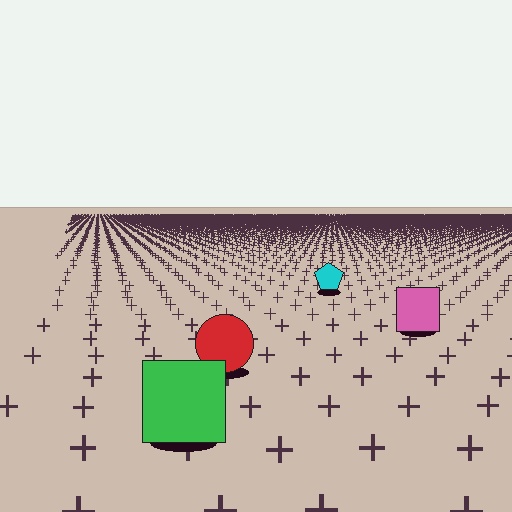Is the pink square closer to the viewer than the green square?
No. The green square is closer — you can tell from the texture gradient: the ground texture is coarser near it.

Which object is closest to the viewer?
The green square is closest. The texture marks near it are larger and more spread out.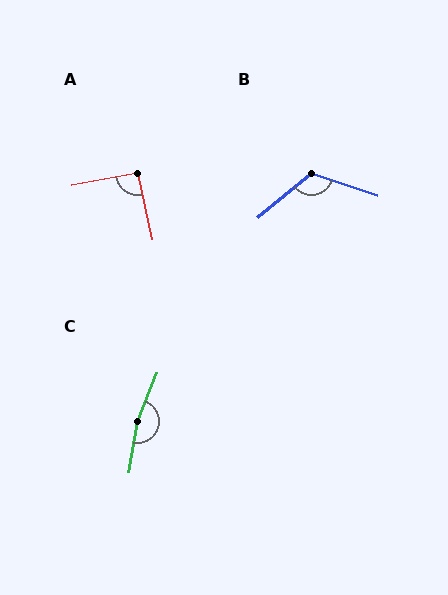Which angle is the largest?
C, at approximately 167 degrees.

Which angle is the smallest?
A, at approximately 92 degrees.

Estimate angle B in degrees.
Approximately 122 degrees.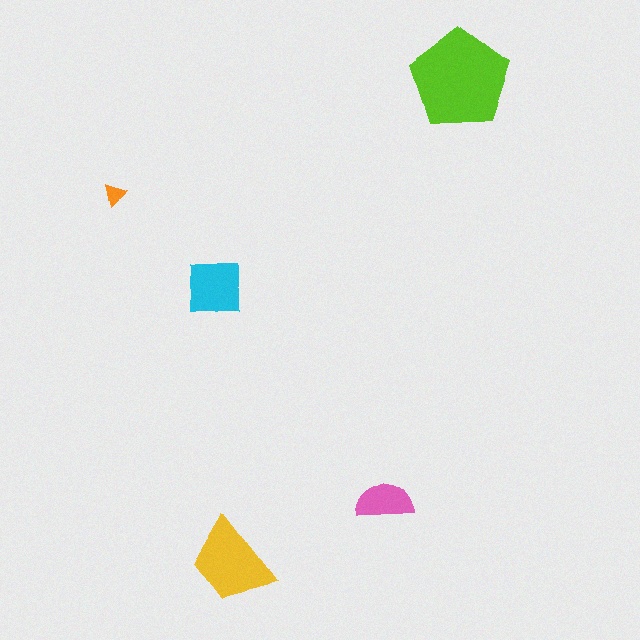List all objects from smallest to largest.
The orange triangle, the pink semicircle, the cyan square, the yellow trapezoid, the lime pentagon.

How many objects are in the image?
There are 5 objects in the image.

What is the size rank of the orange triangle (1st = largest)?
5th.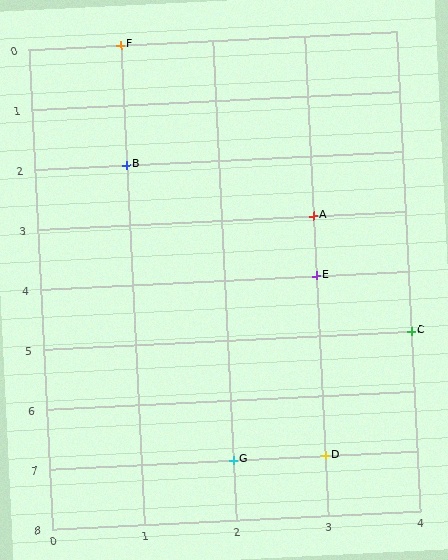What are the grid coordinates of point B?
Point B is at grid coordinates (1, 2).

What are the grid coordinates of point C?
Point C is at grid coordinates (4, 5).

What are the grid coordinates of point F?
Point F is at grid coordinates (1, 0).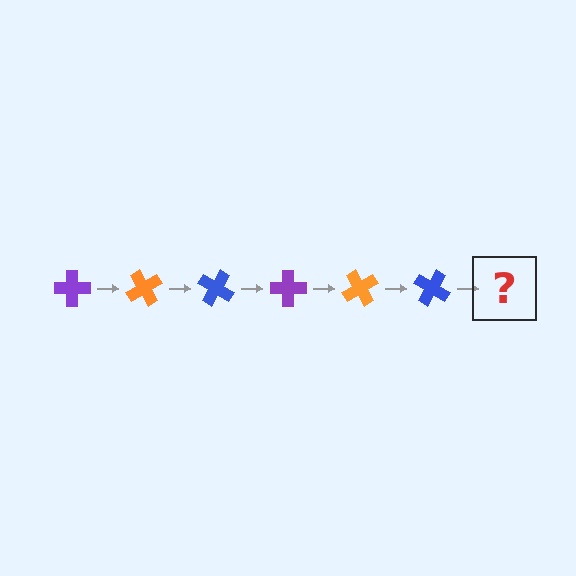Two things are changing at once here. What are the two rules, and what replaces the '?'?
The two rules are that it rotates 60 degrees each step and the color cycles through purple, orange, and blue. The '?' should be a purple cross, rotated 360 degrees from the start.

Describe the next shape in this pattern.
It should be a purple cross, rotated 360 degrees from the start.